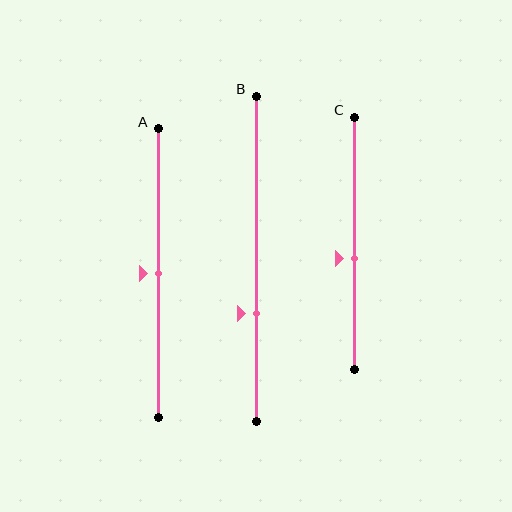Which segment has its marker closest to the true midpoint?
Segment A has its marker closest to the true midpoint.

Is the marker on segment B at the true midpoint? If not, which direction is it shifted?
No, the marker on segment B is shifted downward by about 17% of the segment length.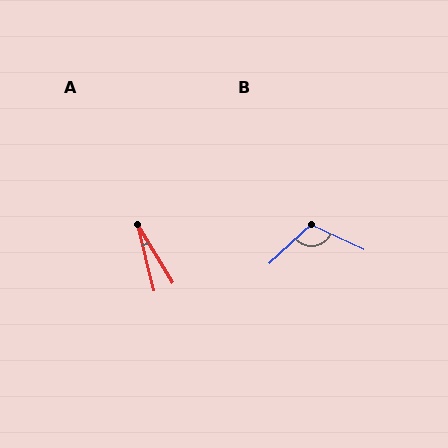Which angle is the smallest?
A, at approximately 18 degrees.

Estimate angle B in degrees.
Approximately 112 degrees.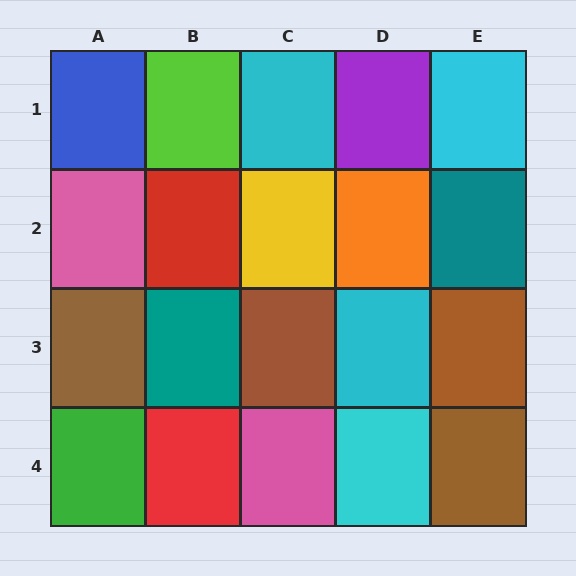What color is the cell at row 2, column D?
Orange.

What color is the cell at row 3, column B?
Teal.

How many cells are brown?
4 cells are brown.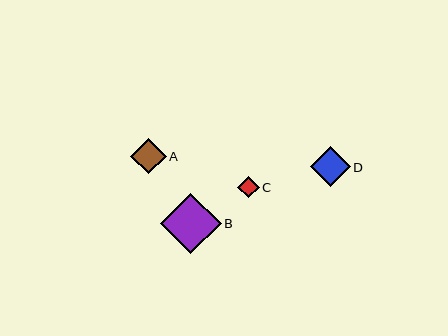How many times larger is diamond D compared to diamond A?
Diamond D is approximately 1.1 times the size of diamond A.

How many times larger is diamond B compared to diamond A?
Diamond B is approximately 1.7 times the size of diamond A.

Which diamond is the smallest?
Diamond C is the smallest with a size of approximately 21 pixels.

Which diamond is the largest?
Diamond B is the largest with a size of approximately 61 pixels.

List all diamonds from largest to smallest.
From largest to smallest: B, D, A, C.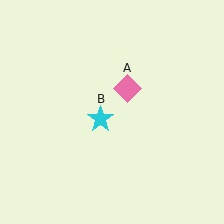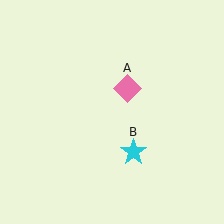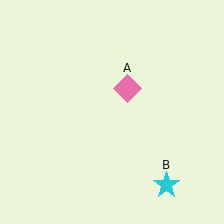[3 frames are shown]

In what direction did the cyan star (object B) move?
The cyan star (object B) moved down and to the right.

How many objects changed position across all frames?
1 object changed position: cyan star (object B).